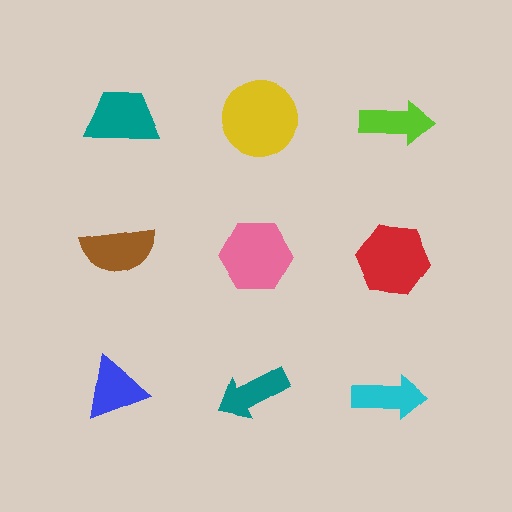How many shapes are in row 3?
3 shapes.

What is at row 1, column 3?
A lime arrow.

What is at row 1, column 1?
A teal trapezoid.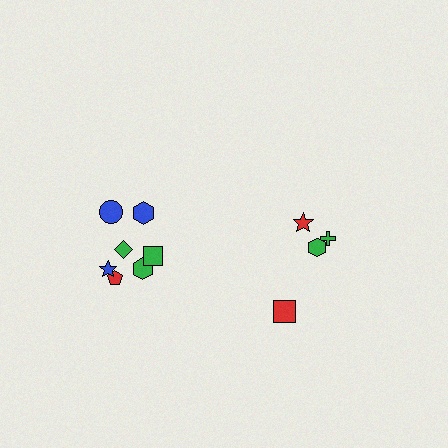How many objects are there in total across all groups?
There are 11 objects.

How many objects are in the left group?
There are 7 objects.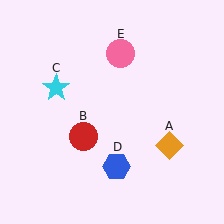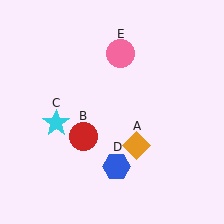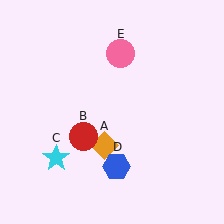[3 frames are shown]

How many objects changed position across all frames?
2 objects changed position: orange diamond (object A), cyan star (object C).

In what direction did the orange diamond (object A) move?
The orange diamond (object A) moved left.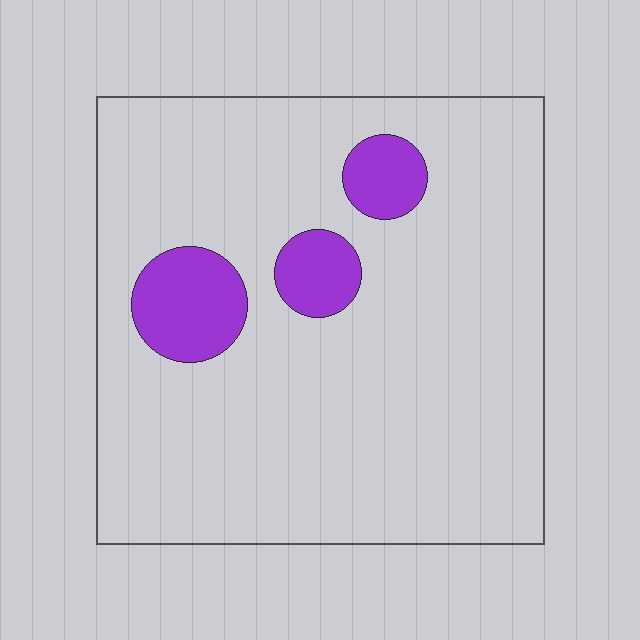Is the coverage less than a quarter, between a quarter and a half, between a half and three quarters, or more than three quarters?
Less than a quarter.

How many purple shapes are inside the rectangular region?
3.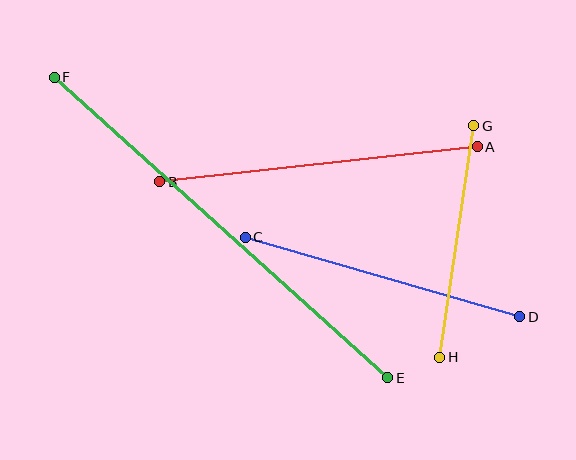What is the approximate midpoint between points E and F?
The midpoint is at approximately (221, 228) pixels.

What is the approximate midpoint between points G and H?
The midpoint is at approximately (457, 241) pixels.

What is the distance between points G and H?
The distance is approximately 234 pixels.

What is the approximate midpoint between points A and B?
The midpoint is at approximately (318, 164) pixels.